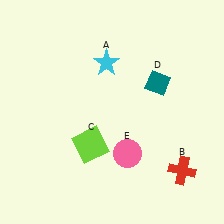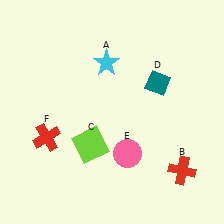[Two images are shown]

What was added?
A red cross (F) was added in Image 2.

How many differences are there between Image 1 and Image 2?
There is 1 difference between the two images.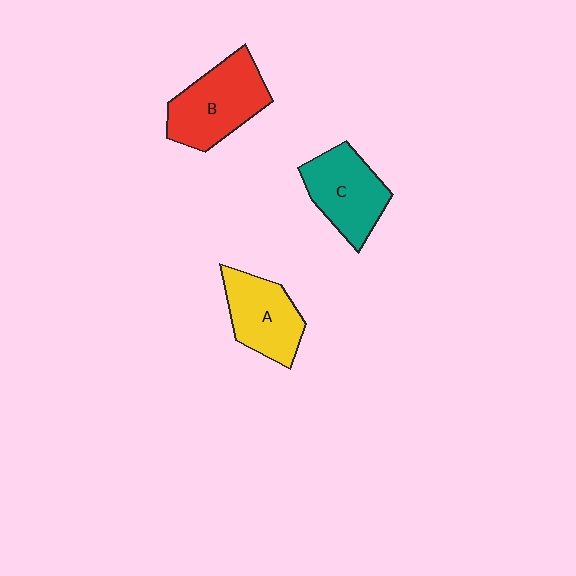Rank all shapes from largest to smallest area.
From largest to smallest: B (red), C (teal), A (yellow).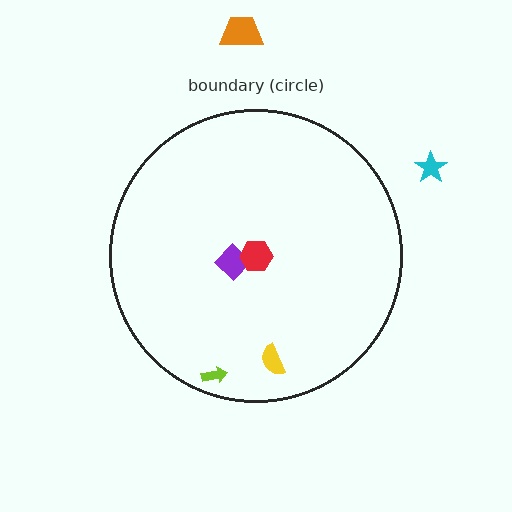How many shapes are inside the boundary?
4 inside, 2 outside.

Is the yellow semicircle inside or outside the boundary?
Inside.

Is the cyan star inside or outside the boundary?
Outside.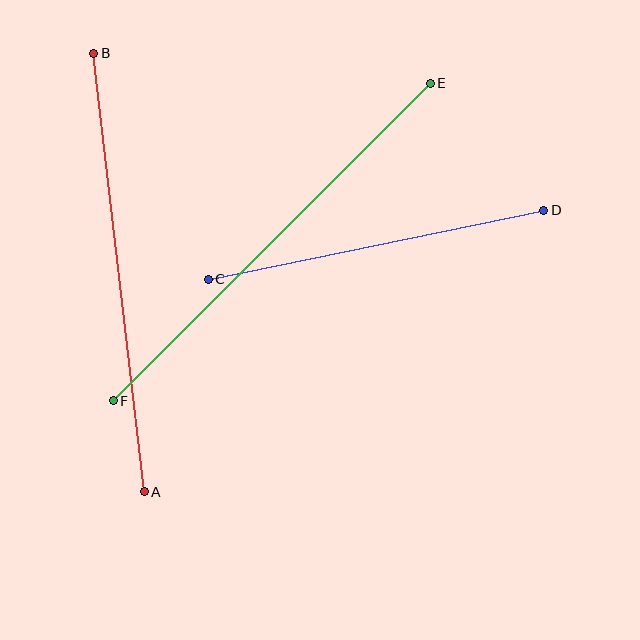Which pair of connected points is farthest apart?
Points E and F are farthest apart.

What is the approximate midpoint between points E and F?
The midpoint is at approximately (272, 242) pixels.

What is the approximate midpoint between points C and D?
The midpoint is at approximately (376, 245) pixels.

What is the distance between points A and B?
The distance is approximately 441 pixels.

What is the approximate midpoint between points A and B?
The midpoint is at approximately (119, 273) pixels.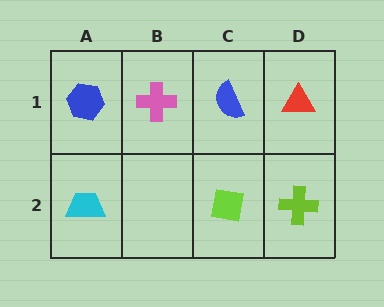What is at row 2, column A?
A cyan trapezoid.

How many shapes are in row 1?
4 shapes.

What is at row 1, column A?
A blue hexagon.